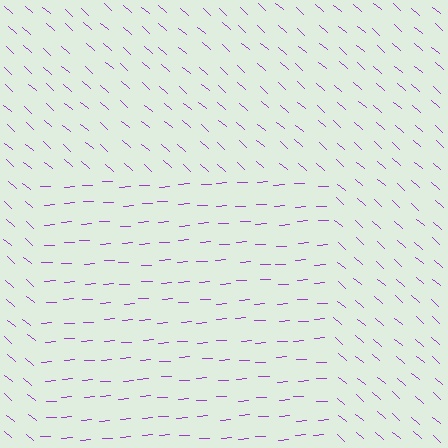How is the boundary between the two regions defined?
The boundary is defined purely by a change in line orientation (approximately 45 degrees difference). All lines are the same color and thickness.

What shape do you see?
I see a rectangle.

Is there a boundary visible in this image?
Yes, there is a texture boundary formed by a change in line orientation.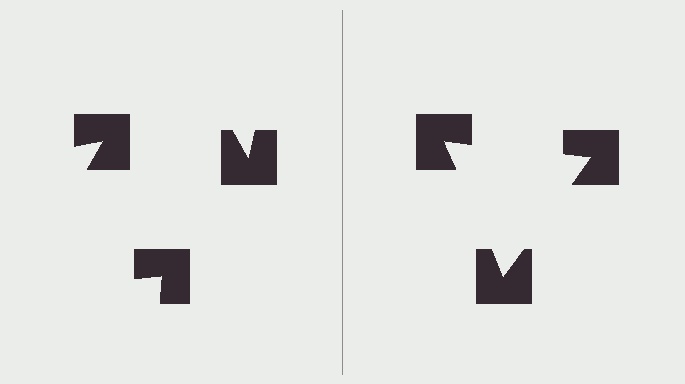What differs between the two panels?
The notched squares are positioned identically on both sides; only the wedge orientations differ. On the right they align to a triangle; on the left they are misaligned.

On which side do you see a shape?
An illusory triangle appears on the right side. On the left side the wedge cuts are rotated, so no coherent shape forms.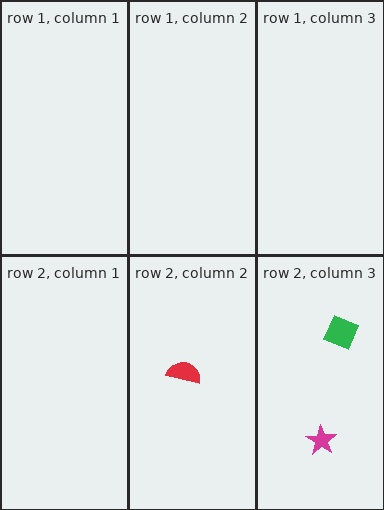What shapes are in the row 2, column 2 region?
The red semicircle.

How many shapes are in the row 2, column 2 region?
1.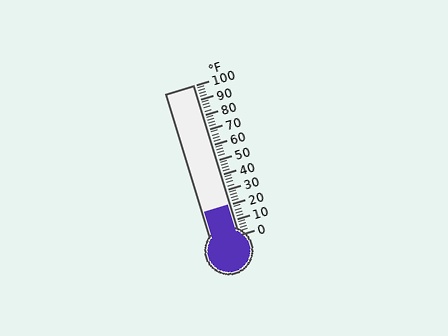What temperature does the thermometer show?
The thermometer shows approximately 20°F.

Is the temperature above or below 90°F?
The temperature is below 90°F.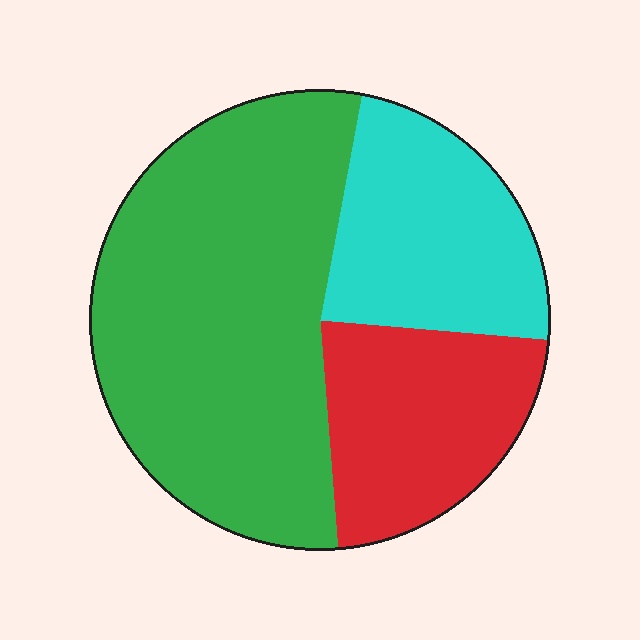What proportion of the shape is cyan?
Cyan takes up between a sixth and a third of the shape.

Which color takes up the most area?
Green, at roughly 55%.